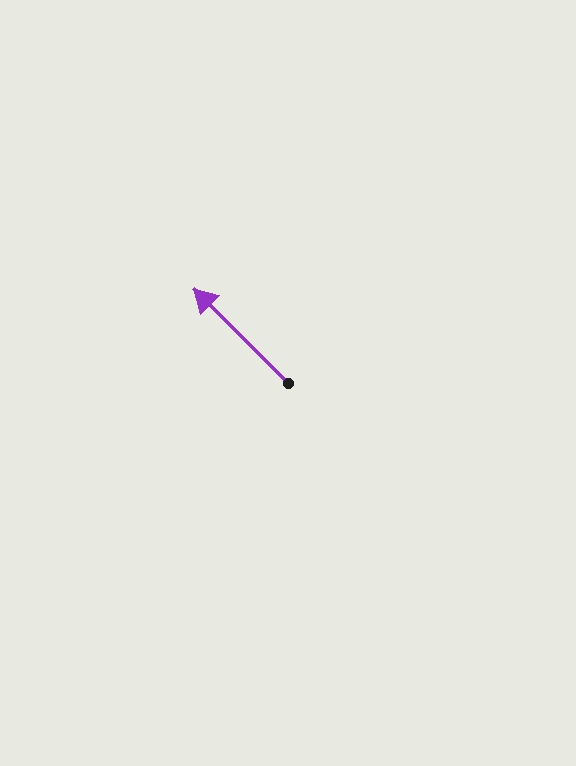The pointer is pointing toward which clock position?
Roughly 10 o'clock.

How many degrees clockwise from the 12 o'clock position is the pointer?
Approximately 315 degrees.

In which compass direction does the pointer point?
Northwest.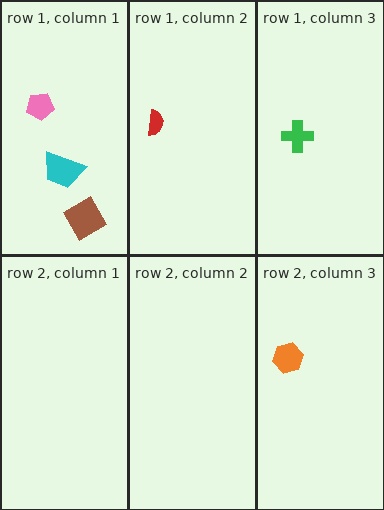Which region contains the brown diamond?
The row 1, column 1 region.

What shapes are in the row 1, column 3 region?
The green cross.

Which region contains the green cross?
The row 1, column 3 region.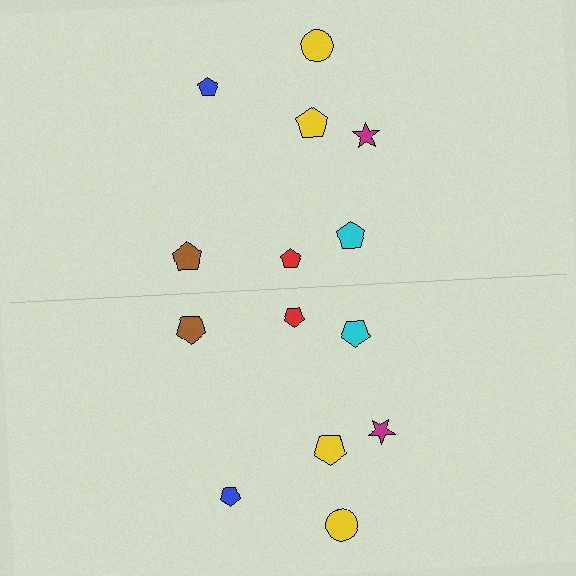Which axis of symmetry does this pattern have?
The pattern has a horizontal axis of symmetry running through the center of the image.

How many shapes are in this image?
There are 14 shapes in this image.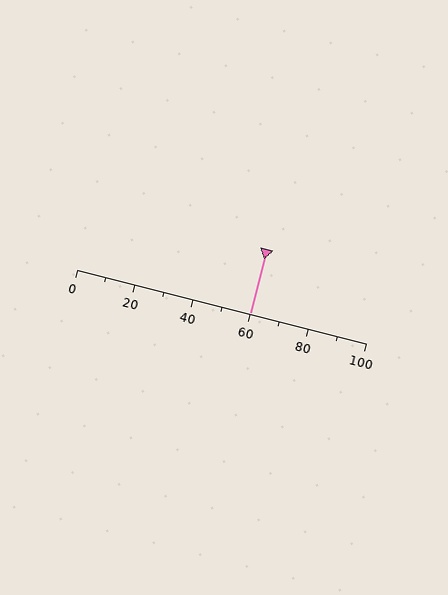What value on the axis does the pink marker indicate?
The marker indicates approximately 60.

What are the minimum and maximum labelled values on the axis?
The axis runs from 0 to 100.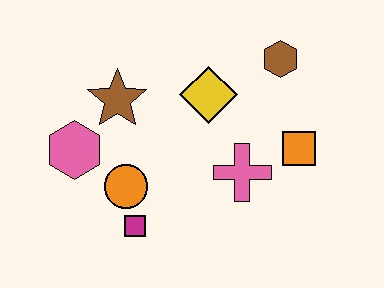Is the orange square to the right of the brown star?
Yes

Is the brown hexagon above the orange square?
Yes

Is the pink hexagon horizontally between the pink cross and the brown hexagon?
No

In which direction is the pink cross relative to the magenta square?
The pink cross is to the right of the magenta square.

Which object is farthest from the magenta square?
The brown hexagon is farthest from the magenta square.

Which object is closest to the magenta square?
The orange circle is closest to the magenta square.